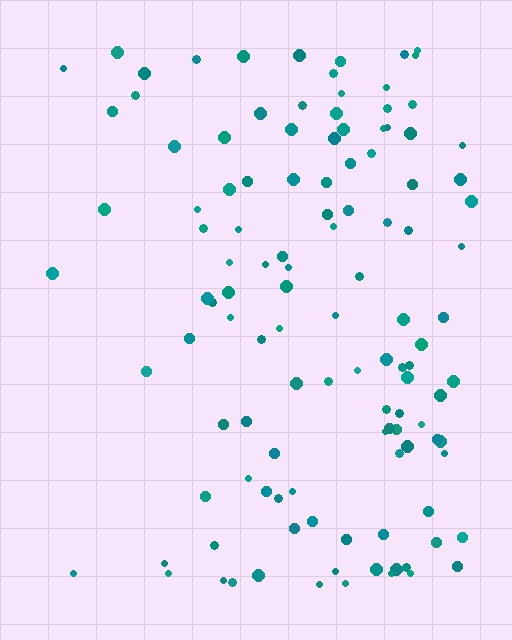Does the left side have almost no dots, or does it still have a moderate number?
Still a moderate number, just noticeably fewer than the right.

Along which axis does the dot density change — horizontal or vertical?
Horizontal.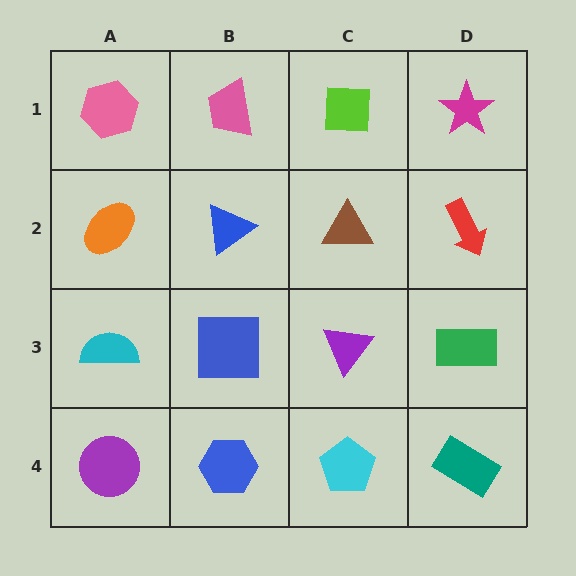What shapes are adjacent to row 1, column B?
A blue triangle (row 2, column B), a pink hexagon (row 1, column A), a lime square (row 1, column C).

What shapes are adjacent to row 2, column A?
A pink hexagon (row 1, column A), a cyan semicircle (row 3, column A), a blue triangle (row 2, column B).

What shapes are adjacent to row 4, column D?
A green rectangle (row 3, column D), a cyan pentagon (row 4, column C).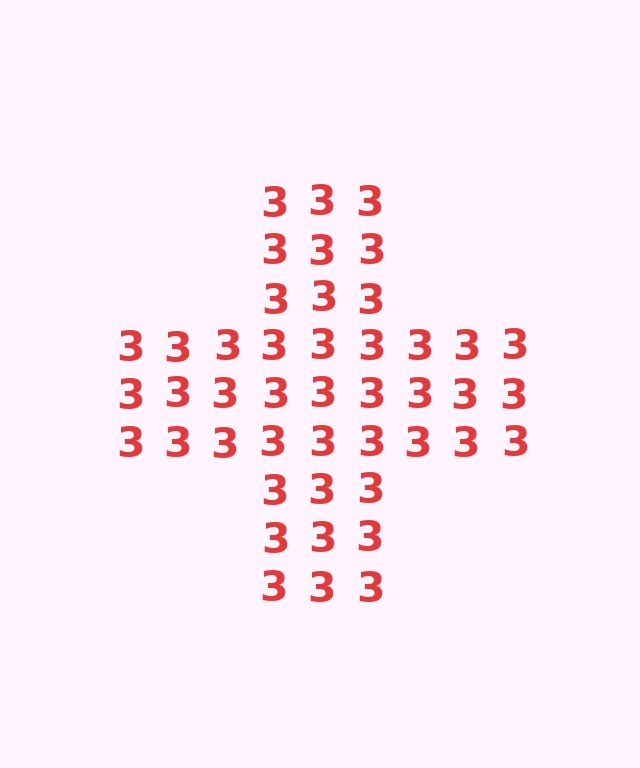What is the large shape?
The large shape is a cross.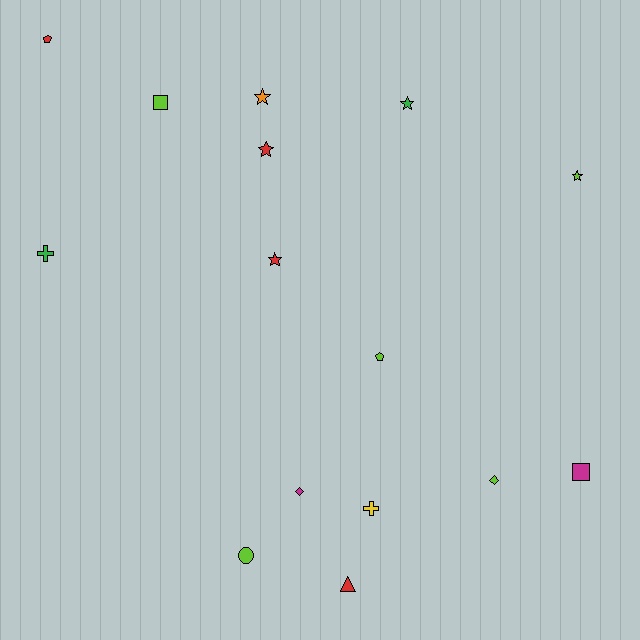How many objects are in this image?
There are 15 objects.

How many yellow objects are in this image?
There is 1 yellow object.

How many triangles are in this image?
There is 1 triangle.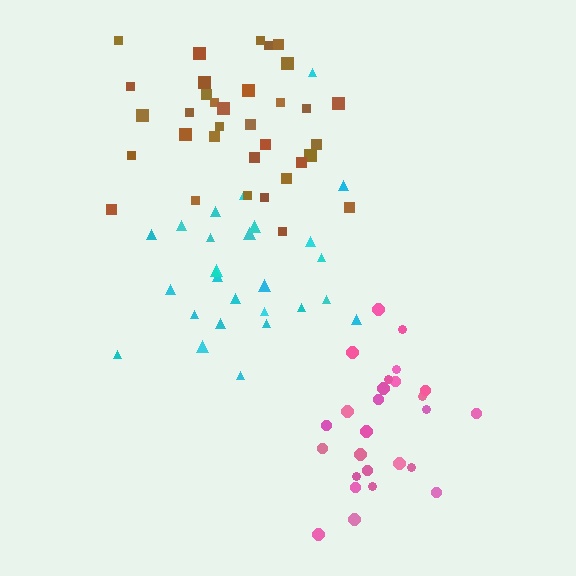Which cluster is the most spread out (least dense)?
Cyan.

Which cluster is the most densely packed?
Brown.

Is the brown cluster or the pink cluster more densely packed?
Brown.